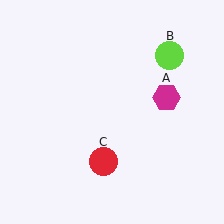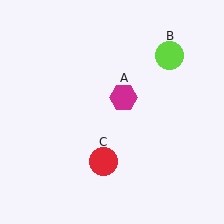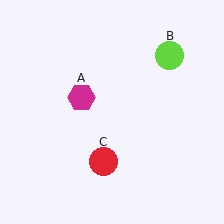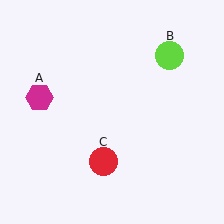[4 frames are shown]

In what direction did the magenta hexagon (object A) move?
The magenta hexagon (object A) moved left.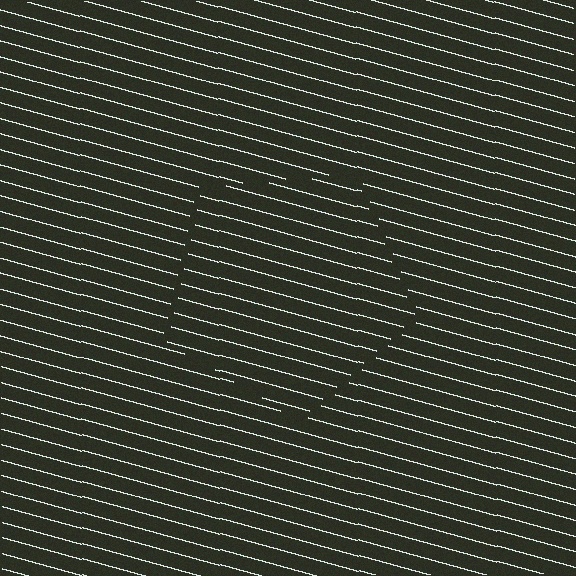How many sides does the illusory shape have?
5 sides — the line-ends trace a pentagon.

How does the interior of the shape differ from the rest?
The interior of the shape contains the same grating, shifted by half a period — the contour is defined by the phase discontinuity where line-ends from the inner and outer gratings abut.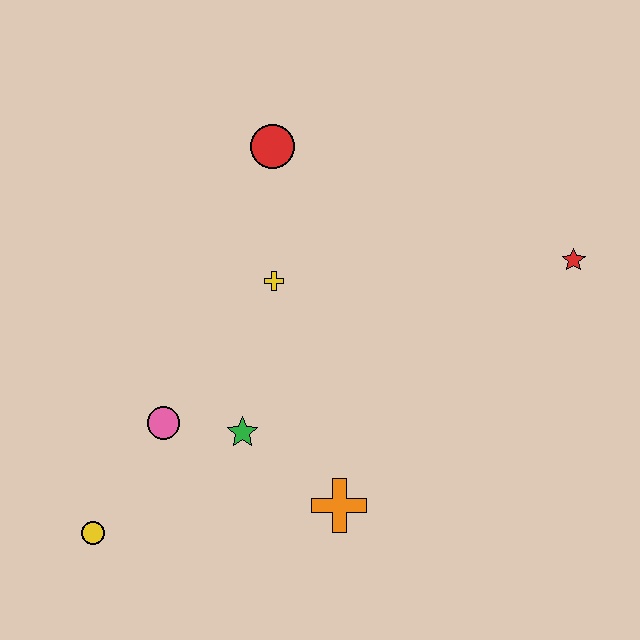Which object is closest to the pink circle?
The green star is closest to the pink circle.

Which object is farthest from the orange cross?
The red circle is farthest from the orange cross.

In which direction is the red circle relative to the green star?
The red circle is above the green star.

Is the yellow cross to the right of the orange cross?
No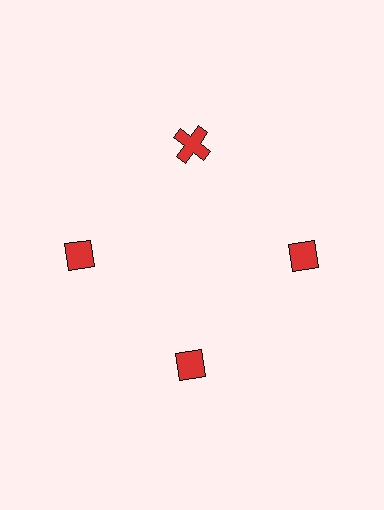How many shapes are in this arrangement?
There are 4 shapes arranged in a ring pattern.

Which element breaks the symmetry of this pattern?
The red cross at roughly the 12 o'clock position breaks the symmetry. All other shapes are red diamonds.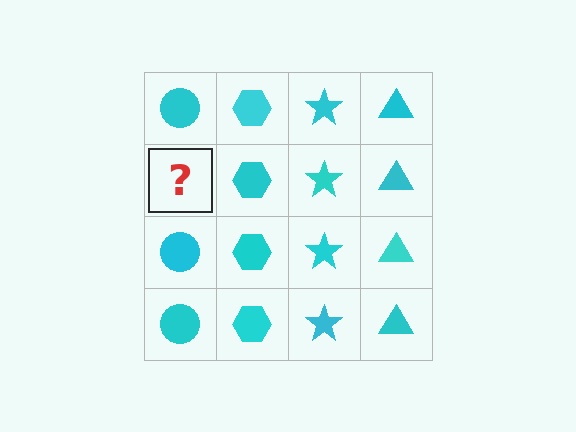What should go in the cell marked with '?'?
The missing cell should contain a cyan circle.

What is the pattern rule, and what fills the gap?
The rule is that each column has a consistent shape. The gap should be filled with a cyan circle.